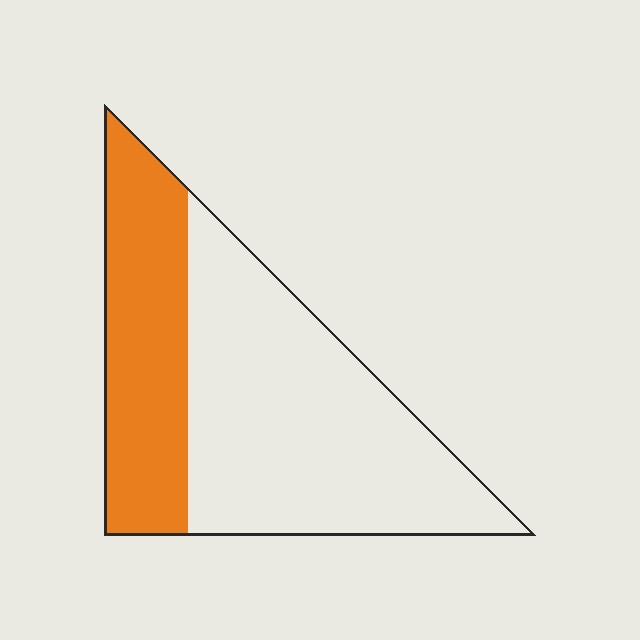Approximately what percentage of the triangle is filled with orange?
Approximately 35%.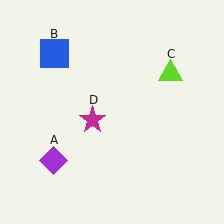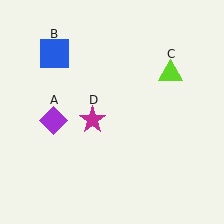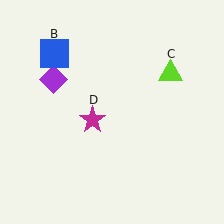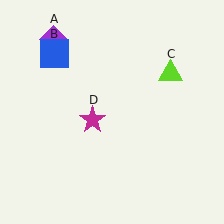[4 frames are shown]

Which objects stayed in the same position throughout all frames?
Blue square (object B) and lime triangle (object C) and magenta star (object D) remained stationary.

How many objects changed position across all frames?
1 object changed position: purple diamond (object A).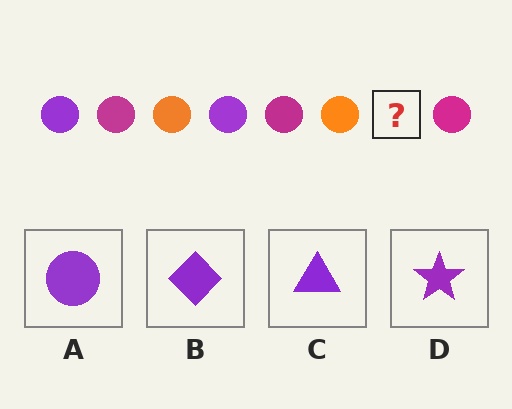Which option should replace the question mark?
Option A.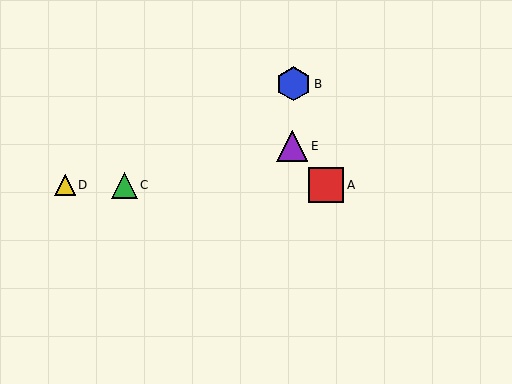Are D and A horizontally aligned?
Yes, both are at y≈185.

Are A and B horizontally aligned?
No, A is at y≈185 and B is at y≈84.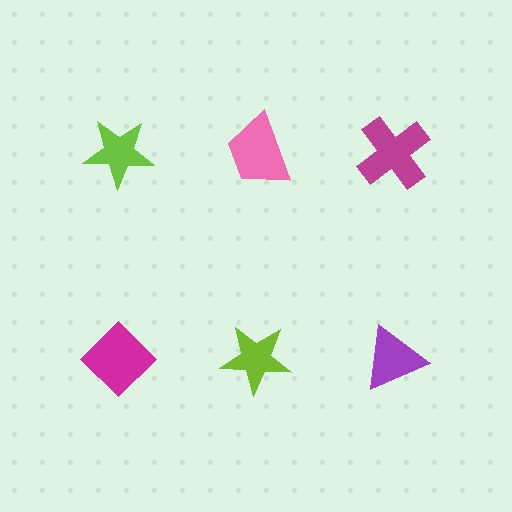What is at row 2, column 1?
A magenta diamond.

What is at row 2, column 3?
A purple triangle.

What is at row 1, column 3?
A magenta cross.